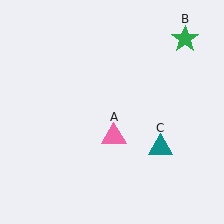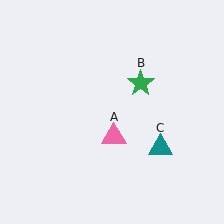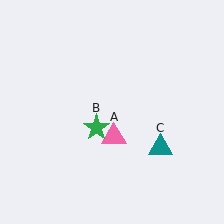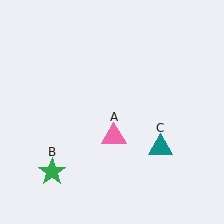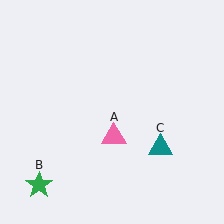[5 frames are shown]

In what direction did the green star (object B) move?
The green star (object B) moved down and to the left.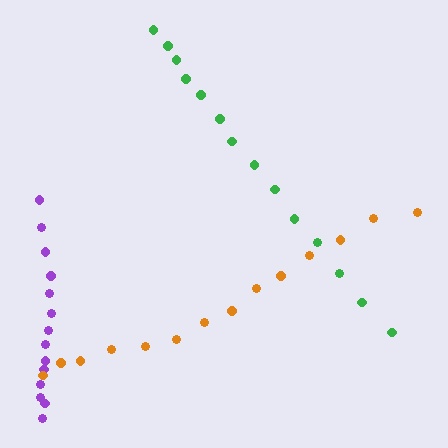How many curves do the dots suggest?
There are 3 distinct paths.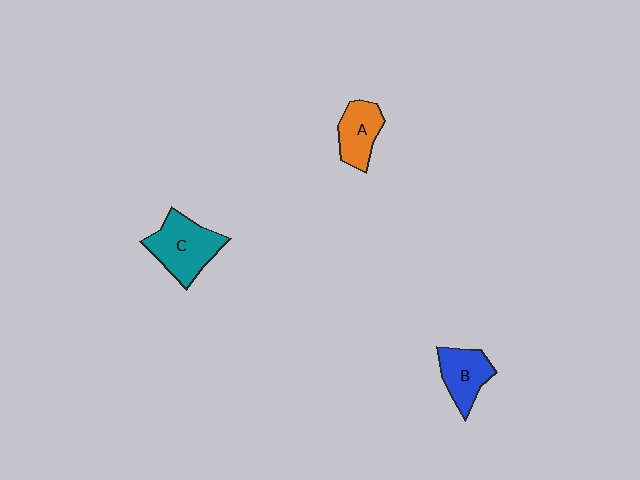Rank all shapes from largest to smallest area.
From largest to smallest: C (teal), B (blue), A (orange).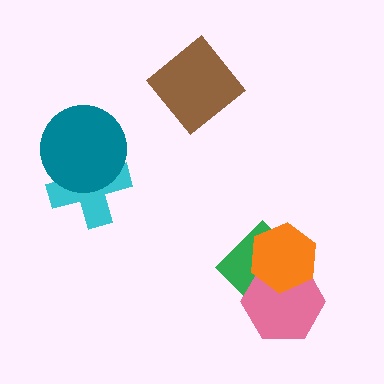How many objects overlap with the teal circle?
1 object overlaps with the teal circle.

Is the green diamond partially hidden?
Yes, it is partially covered by another shape.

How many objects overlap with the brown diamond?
0 objects overlap with the brown diamond.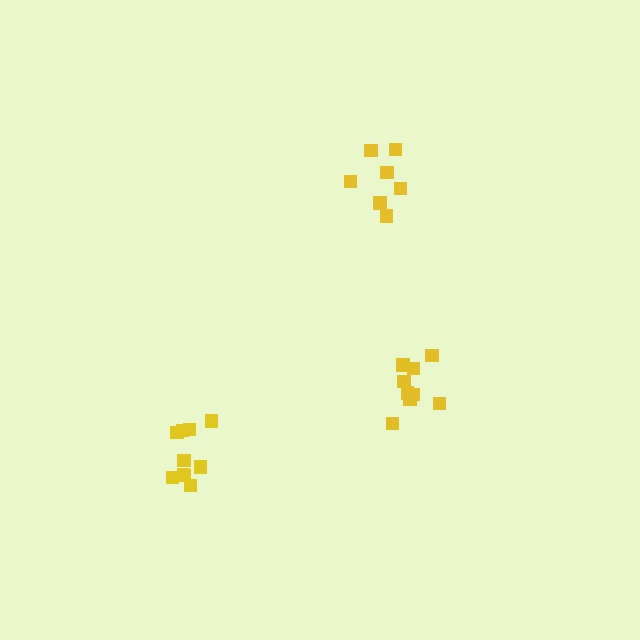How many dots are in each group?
Group 1: 10 dots, Group 2: 9 dots, Group 3: 7 dots (26 total).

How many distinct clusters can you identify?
There are 3 distinct clusters.